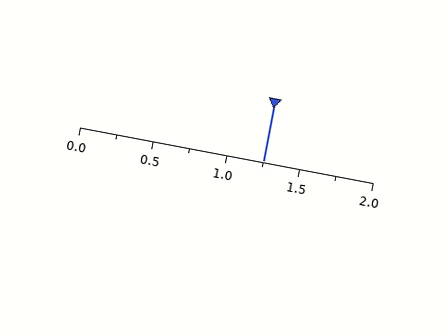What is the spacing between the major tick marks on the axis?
The major ticks are spaced 0.5 apart.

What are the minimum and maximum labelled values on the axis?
The axis runs from 0.0 to 2.0.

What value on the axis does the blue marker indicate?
The marker indicates approximately 1.25.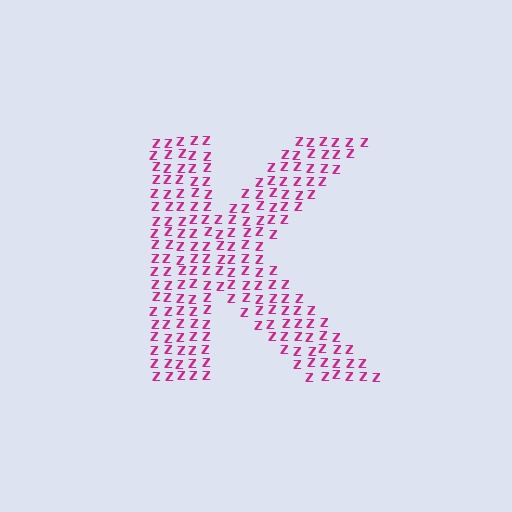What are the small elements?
The small elements are letter Z's.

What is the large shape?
The large shape is the letter K.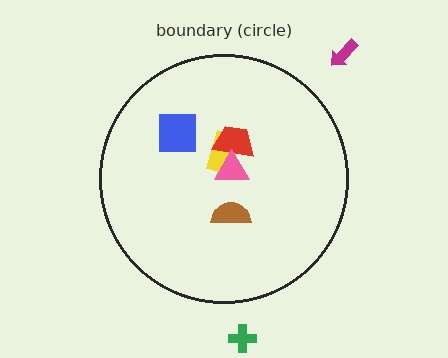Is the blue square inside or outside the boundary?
Inside.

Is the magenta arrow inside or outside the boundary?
Outside.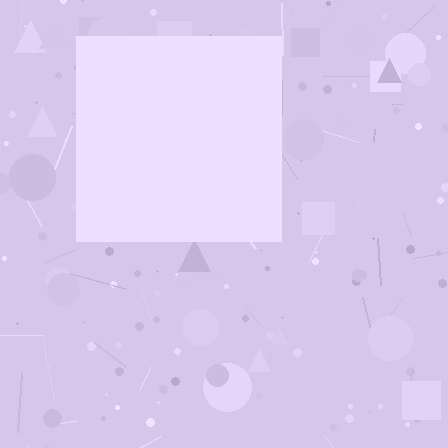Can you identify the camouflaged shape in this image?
The camouflaged shape is a square.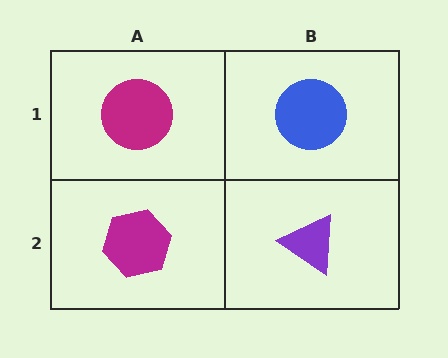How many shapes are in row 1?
2 shapes.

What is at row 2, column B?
A purple triangle.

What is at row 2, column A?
A magenta hexagon.